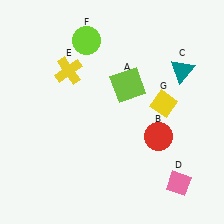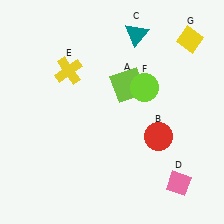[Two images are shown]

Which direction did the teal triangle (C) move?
The teal triangle (C) moved left.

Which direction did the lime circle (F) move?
The lime circle (F) moved right.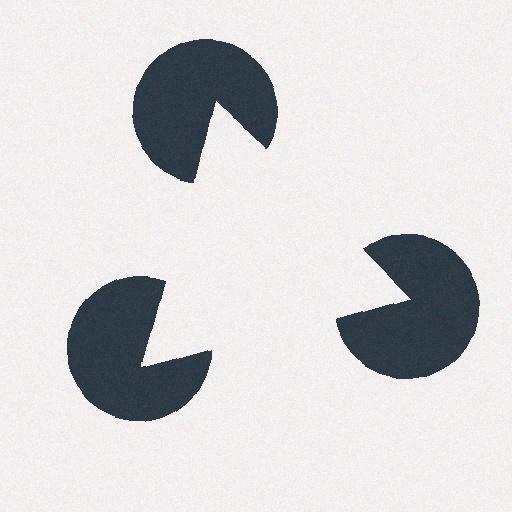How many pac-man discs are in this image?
There are 3 — one at each vertex of the illusory triangle.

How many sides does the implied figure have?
3 sides.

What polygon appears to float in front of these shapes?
An illusory triangle — its edges are inferred from the aligned wedge cuts in the pac-man discs, not physically drawn.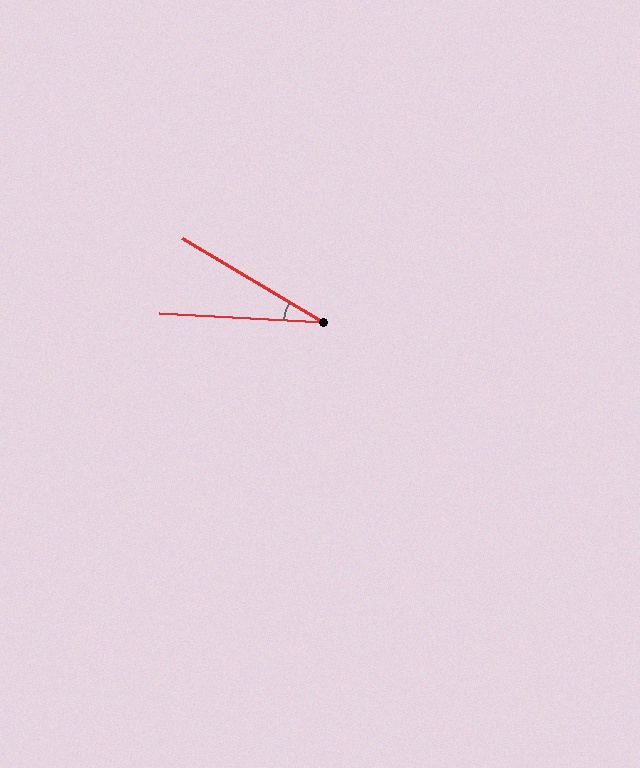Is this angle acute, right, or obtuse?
It is acute.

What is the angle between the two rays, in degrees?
Approximately 27 degrees.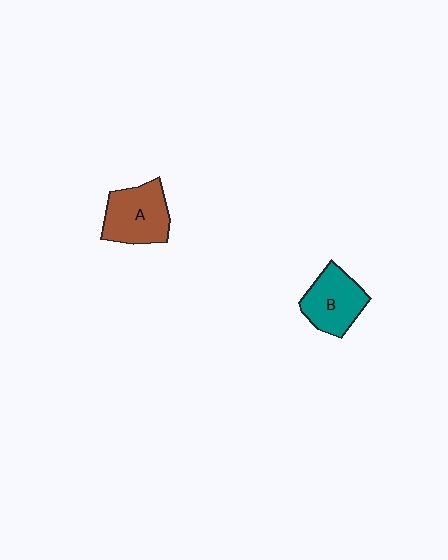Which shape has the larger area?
Shape A (brown).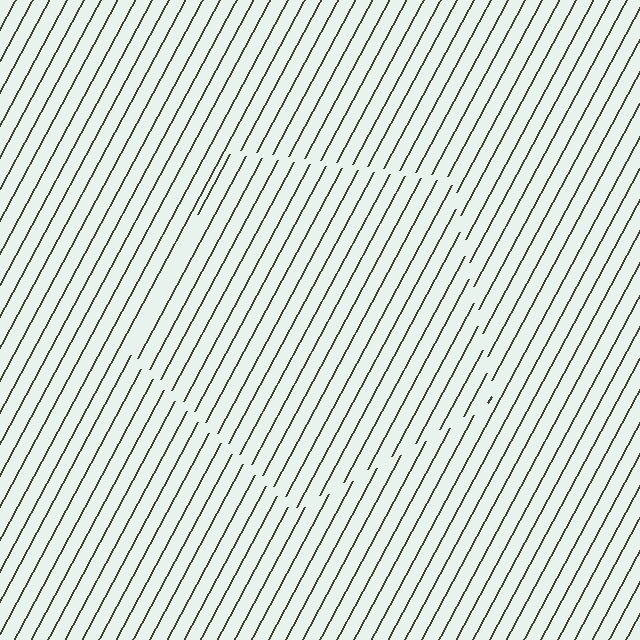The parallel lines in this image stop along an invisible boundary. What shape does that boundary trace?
An illusory pentagon. The interior of the shape contains the same grating, shifted by half a period — the contour is defined by the phase discontinuity where line-ends from the inner and outer gratings abut.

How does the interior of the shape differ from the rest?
The interior of the shape contains the same grating, shifted by half a period — the contour is defined by the phase discontinuity where line-ends from the inner and outer gratings abut.